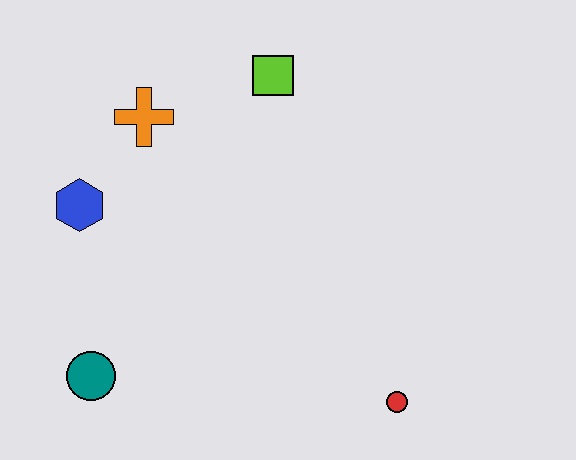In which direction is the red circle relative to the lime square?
The red circle is below the lime square.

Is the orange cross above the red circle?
Yes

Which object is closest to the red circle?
The teal circle is closest to the red circle.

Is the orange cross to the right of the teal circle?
Yes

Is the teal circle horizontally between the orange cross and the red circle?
No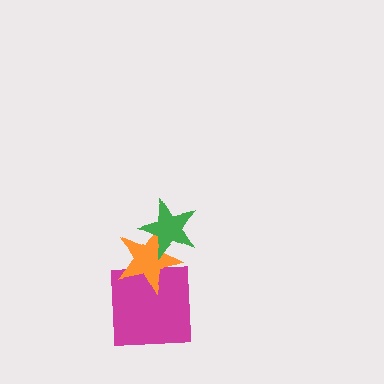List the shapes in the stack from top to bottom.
From top to bottom: the green star, the orange star, the magenta square.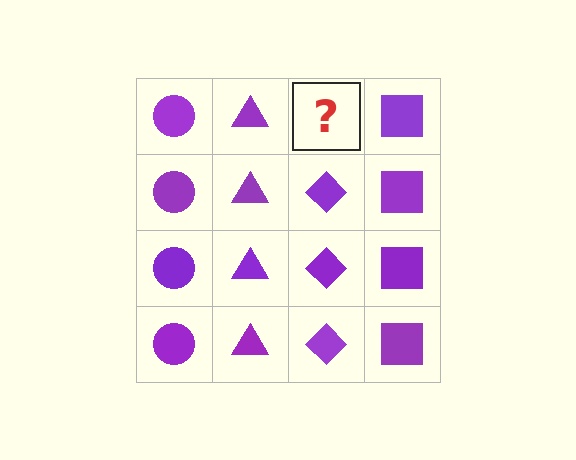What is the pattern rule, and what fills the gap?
The rule is that each column has a consistent shape. The gap should be filled with a purple diamond.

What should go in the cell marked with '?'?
The missing cell should contain a purple diamond.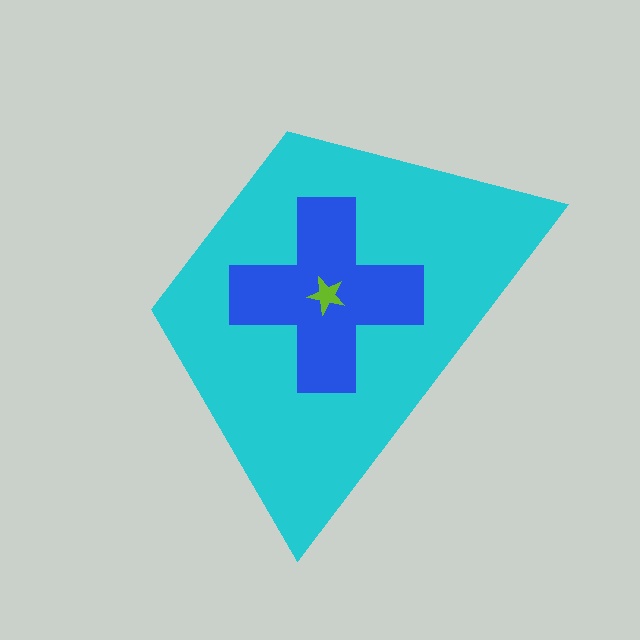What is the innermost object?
The lime star.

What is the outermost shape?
The cyan trapezoid.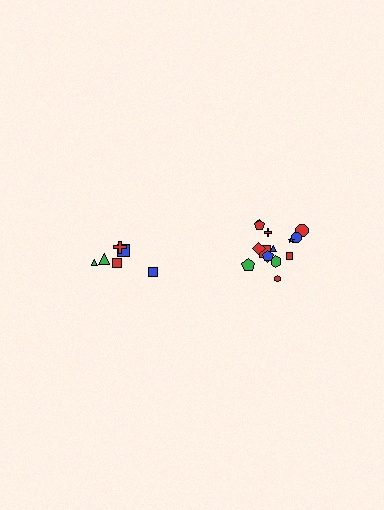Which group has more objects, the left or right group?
The right group.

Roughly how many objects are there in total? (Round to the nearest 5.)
Roughly 20 objects in total.